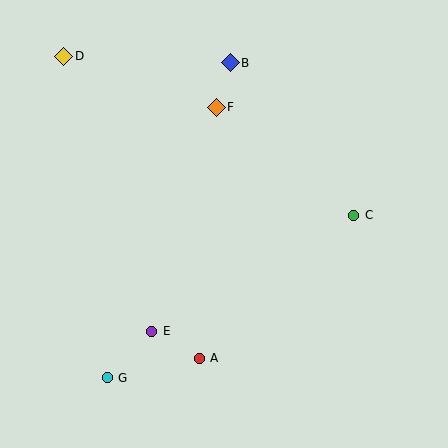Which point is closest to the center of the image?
Point F at (216, 107) is closest to the center.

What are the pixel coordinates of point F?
Point F is at (216, 107).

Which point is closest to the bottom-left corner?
Point G is closest to the bottom-left corner.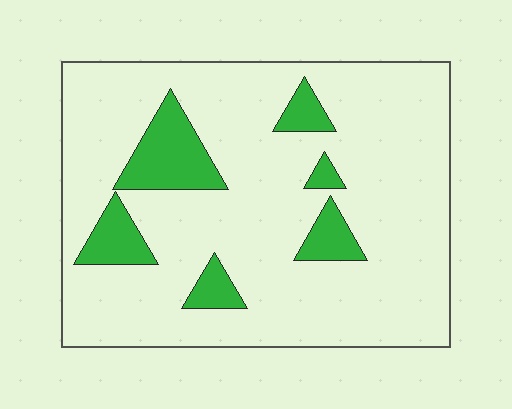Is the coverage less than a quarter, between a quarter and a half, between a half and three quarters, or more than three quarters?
Less than a quarter.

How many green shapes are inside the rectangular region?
6.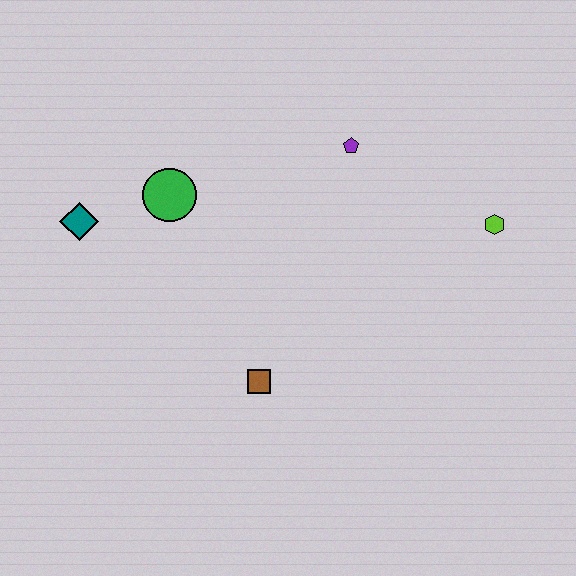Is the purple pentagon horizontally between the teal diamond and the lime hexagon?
Yes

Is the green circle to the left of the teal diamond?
No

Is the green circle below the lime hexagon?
No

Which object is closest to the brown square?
The green circle is closest to the brown square.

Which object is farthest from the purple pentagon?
The teal diamond is farthest from the purple pentagon.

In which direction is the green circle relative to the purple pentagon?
The green circle is to the left of the purple pentagon.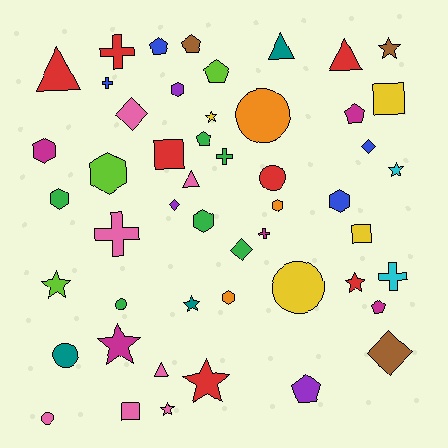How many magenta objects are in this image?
There are 5 magenta objects.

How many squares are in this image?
There are 4 squares.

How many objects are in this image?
There are 50 objects.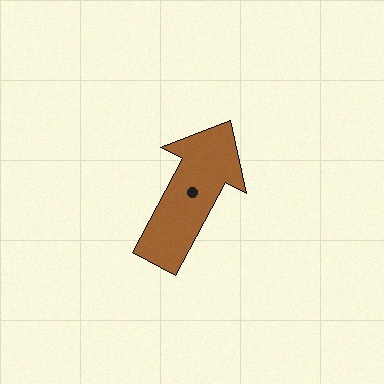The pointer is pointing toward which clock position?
Roughly 1 o'clock.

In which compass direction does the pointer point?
Northeast.